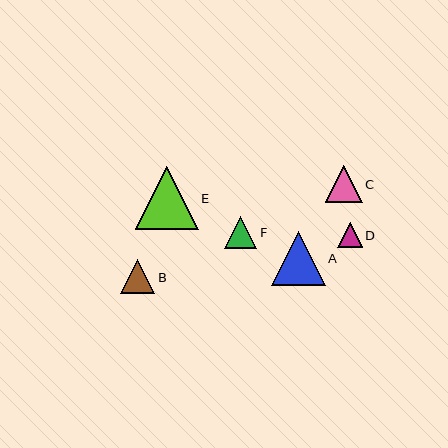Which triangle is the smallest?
Triangle D is the smallest with a size of approximately 25 pixels.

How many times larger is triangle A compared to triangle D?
Triangle A is approximately 2.2 times the size of triangle D.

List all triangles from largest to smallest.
From largest to smallest: E, A, C, B, F, D.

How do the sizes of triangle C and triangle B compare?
Triangle C and triangle B are approximately the same size.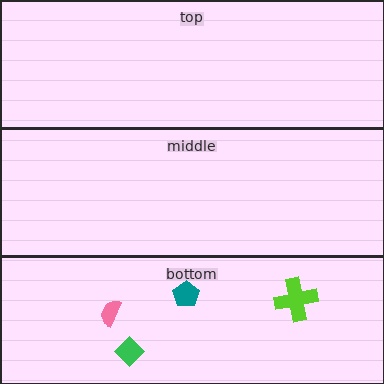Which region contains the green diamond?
The bottom region.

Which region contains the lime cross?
The bottom region.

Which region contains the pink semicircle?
The bottom region.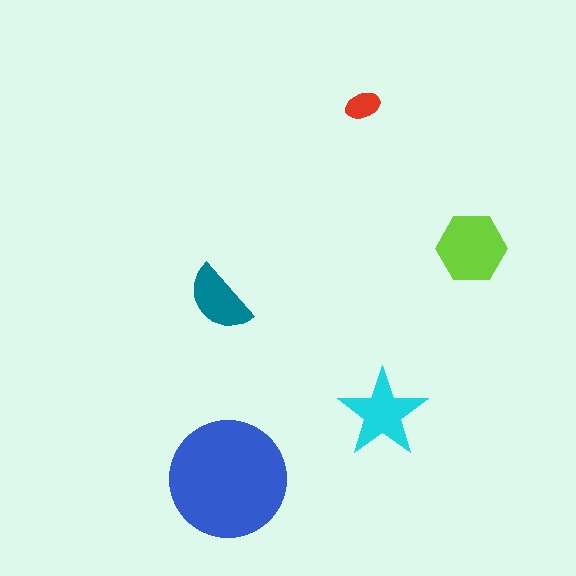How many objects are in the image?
There are 5 objects in the image.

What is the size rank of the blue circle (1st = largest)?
1st.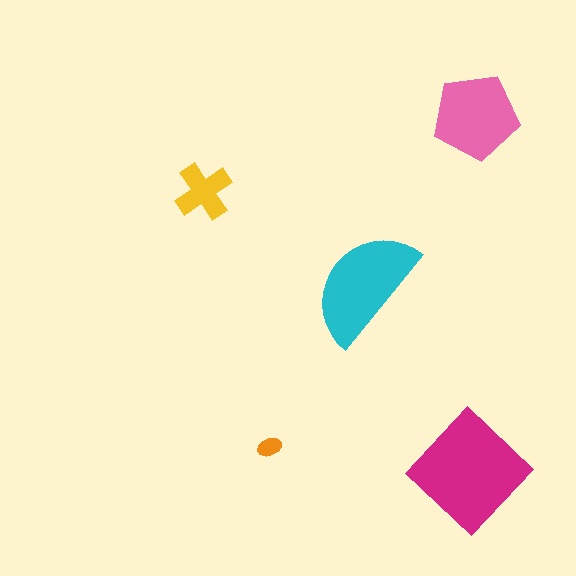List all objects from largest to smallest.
The magenta diamond, the cyan semicircle, the pink pentagon, the yellow cross, the orange ellipse.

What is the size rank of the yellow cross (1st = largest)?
4th.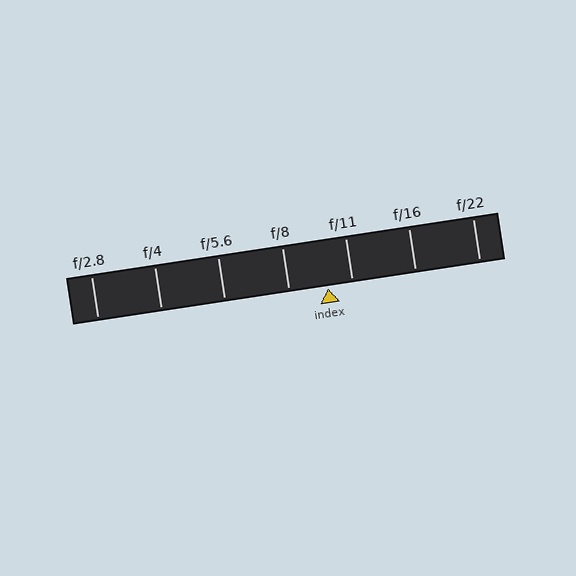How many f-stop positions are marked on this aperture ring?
There are 7 f-stop positions marked.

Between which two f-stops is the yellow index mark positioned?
The index mark is between f/8 and f/11.